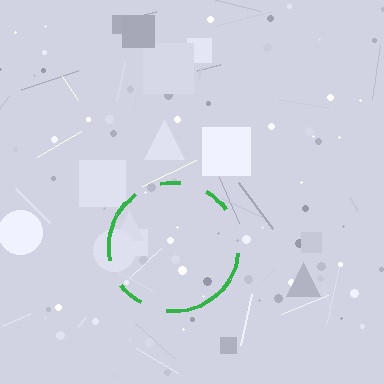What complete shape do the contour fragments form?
The contour fragments form a circle.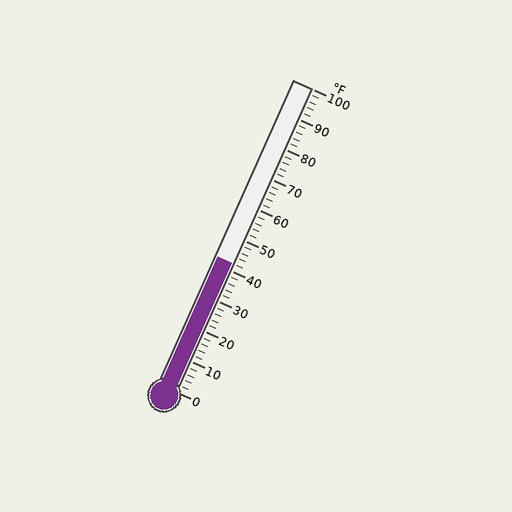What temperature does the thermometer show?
The thermometer shows approximately 42°F.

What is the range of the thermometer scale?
The thermometer scale ranges from 0°F to 100°F.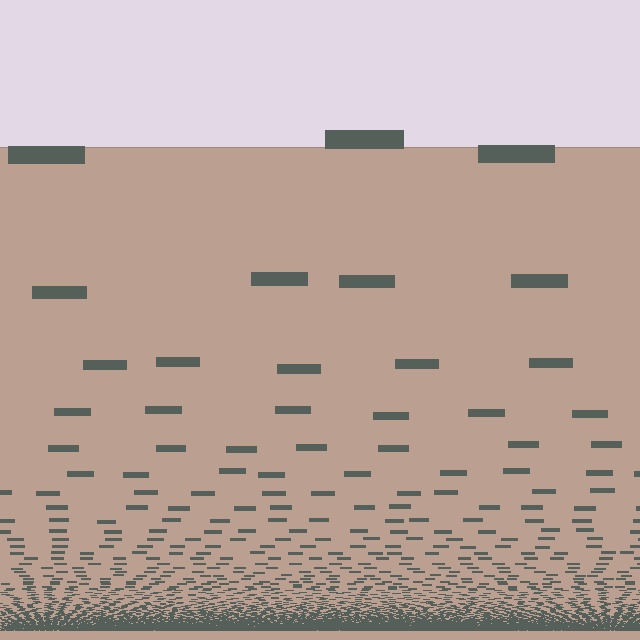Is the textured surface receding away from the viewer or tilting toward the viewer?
The surface appears to tilt toward the viewer. Texture elements get larger and sparser toward the top.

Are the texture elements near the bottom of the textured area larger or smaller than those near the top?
Smaller. The gradient is inverted — elements near the bottom are smaller and denser.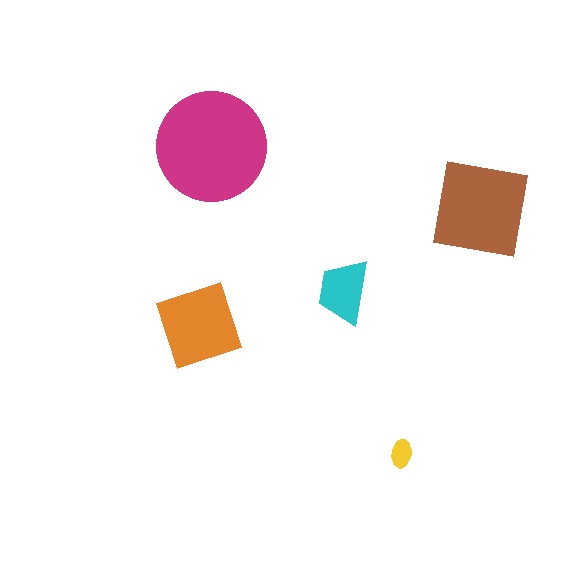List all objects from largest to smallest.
The magenta circle, the brown square, the orange square, the cyan trapezoid, the yellow ellipse.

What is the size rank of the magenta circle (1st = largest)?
1st.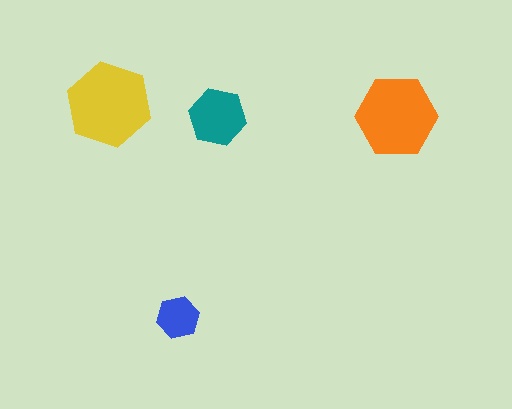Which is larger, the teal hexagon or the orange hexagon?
The orange one.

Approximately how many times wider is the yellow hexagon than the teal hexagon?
About 1.5 times wider.